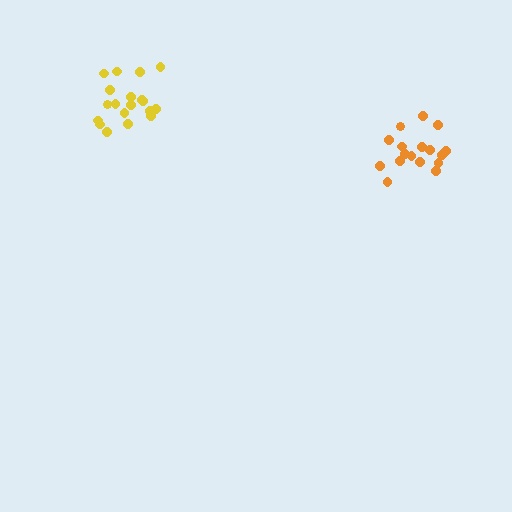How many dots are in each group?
Group 1: 17 dots, Group 2: 19 dots (36 total).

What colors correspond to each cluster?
The clusters are colored: orange, yellow.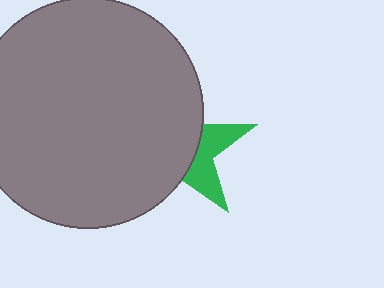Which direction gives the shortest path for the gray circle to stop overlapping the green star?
Moving left gives the shortest separation.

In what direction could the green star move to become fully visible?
The green star could move right. That would shift it out from behind the gray circle entirely.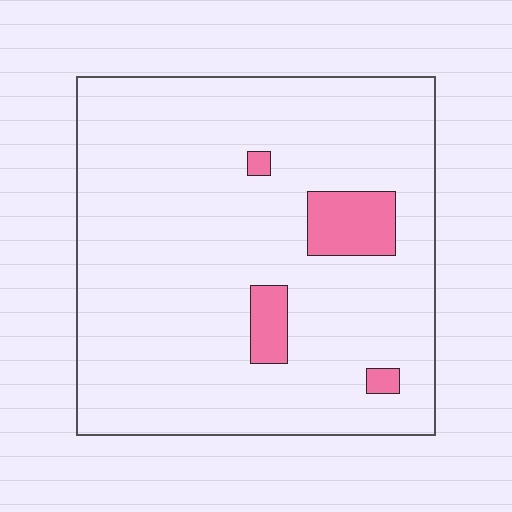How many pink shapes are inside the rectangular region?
4.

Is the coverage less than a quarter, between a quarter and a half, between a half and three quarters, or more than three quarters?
Less than a quarter.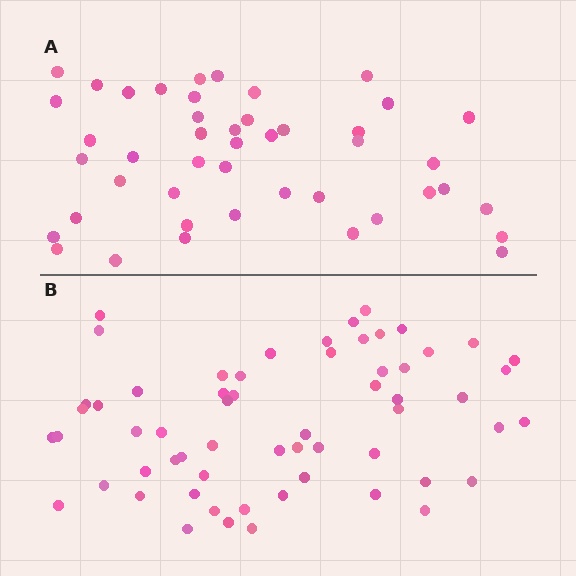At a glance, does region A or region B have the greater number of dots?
Region B (the bottom region) has more dots.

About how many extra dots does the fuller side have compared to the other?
Region B has approximately 15 more dots than region A.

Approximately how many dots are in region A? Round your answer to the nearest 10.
About 40 dots. (The exact count is 45, which rounds to 40.)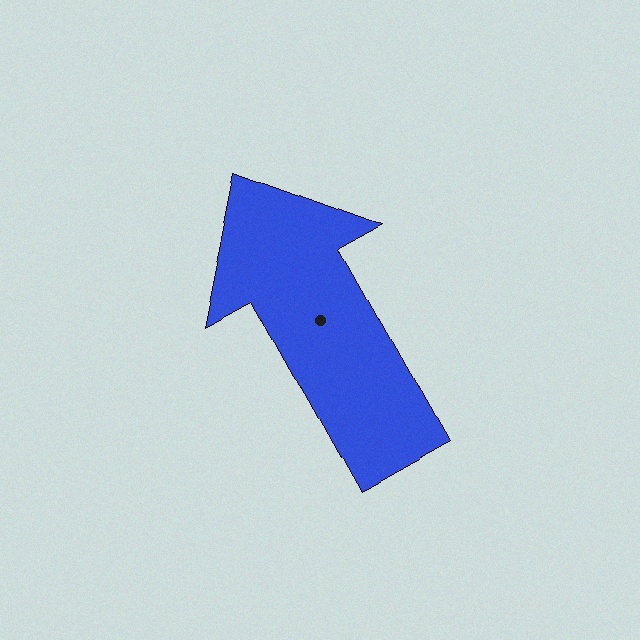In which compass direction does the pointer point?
Northwest.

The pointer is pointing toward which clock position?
Roughly 11 o'clock.